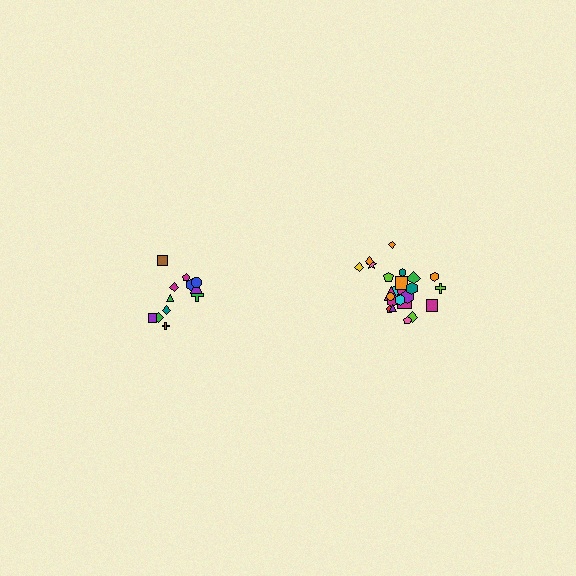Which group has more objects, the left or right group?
The right group.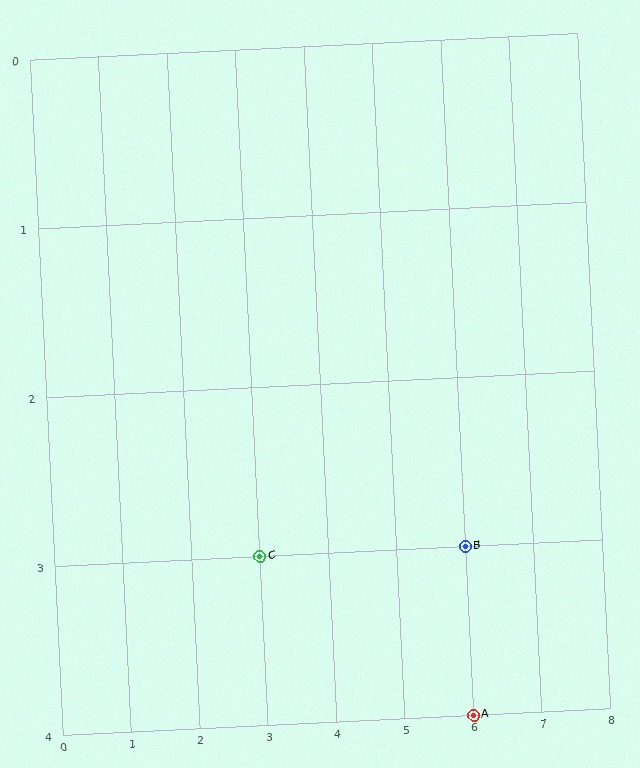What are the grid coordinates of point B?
Point B is at grid coordinates (6, 3).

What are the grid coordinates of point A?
Point A is at grid coordinates (6, 4).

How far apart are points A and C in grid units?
Points A and C are 3 columns and 1 row apart (about 3.2 grid units diagonally).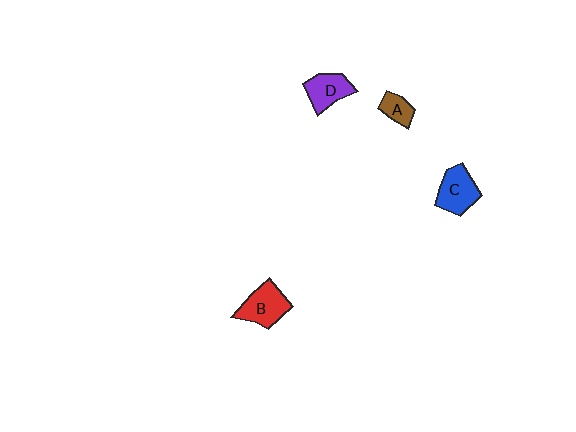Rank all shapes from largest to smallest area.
From largest to smallest: B (red), C (blue), D (purple), A (brown).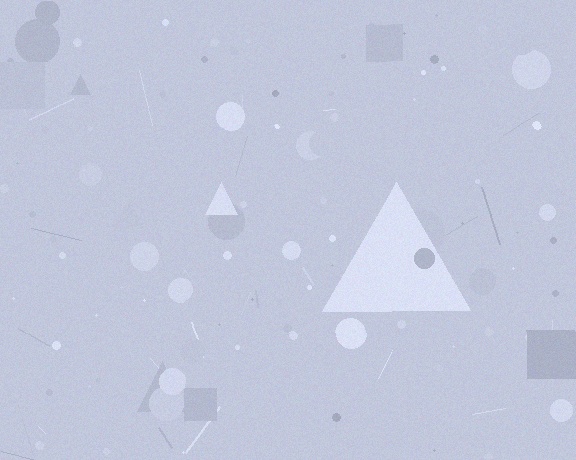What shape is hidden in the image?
A triangle is hidden in the image.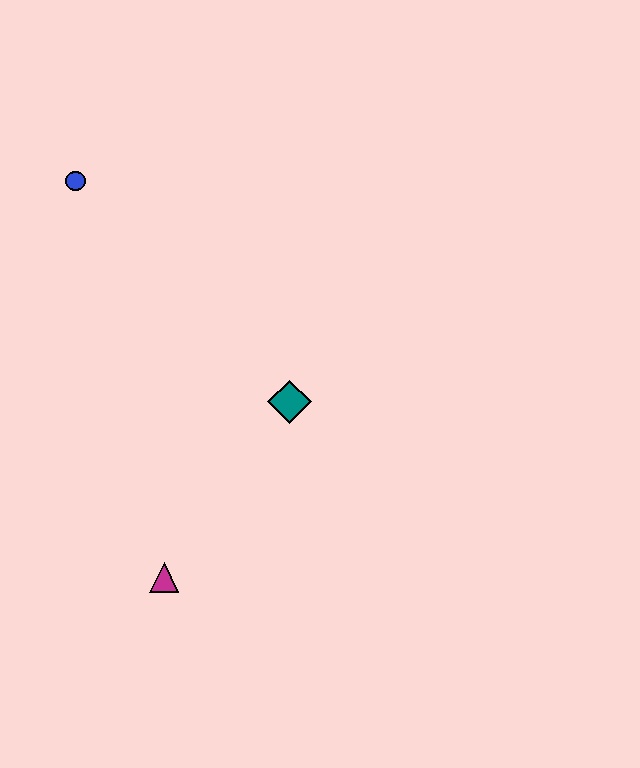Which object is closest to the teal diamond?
The magenta triangle is closest to the teal diamond.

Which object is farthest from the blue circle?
The magenta triangle is farthest from the blue circle.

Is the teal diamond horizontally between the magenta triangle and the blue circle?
No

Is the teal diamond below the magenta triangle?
No